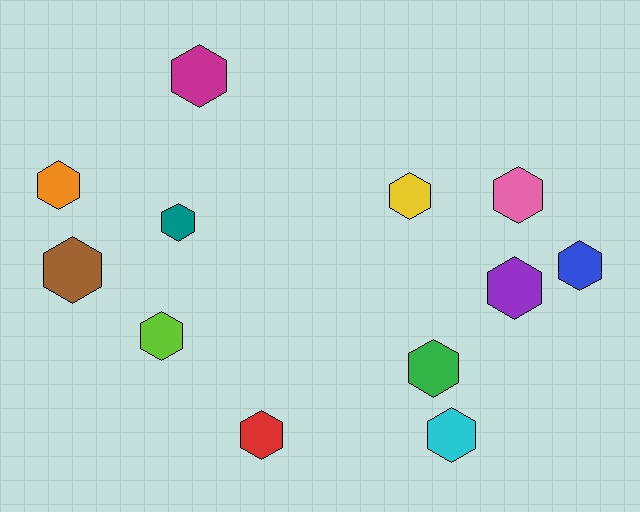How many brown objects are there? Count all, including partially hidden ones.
There is 1 brown object.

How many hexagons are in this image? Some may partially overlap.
There are 12 hexagons.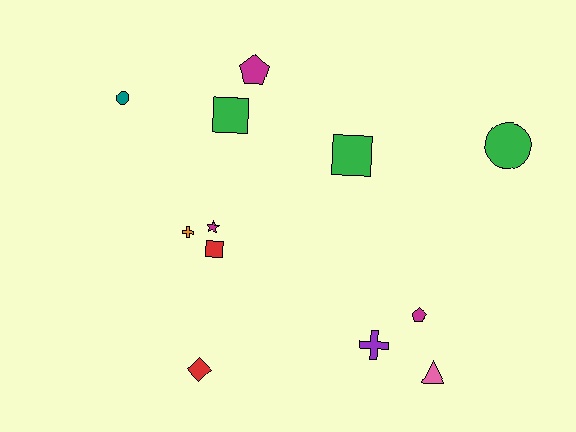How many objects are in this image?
There are 12 objects.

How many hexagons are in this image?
There are no hexagons.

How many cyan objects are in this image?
There are no cyan objects.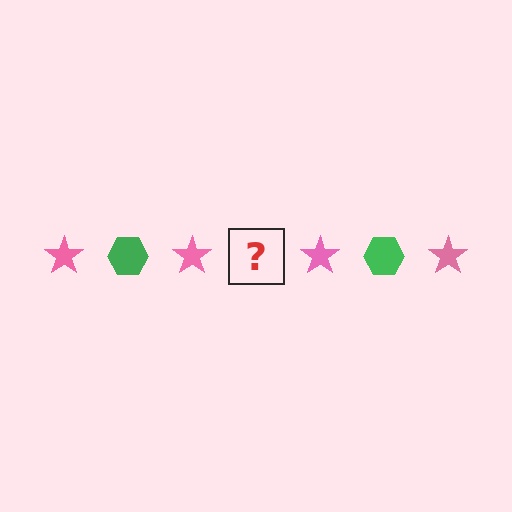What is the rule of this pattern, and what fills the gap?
The rule is that the pattern alternates between pink star and green hexagon. The gap should be filled with a green hexagon.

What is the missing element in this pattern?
The missing element is a green hexagon.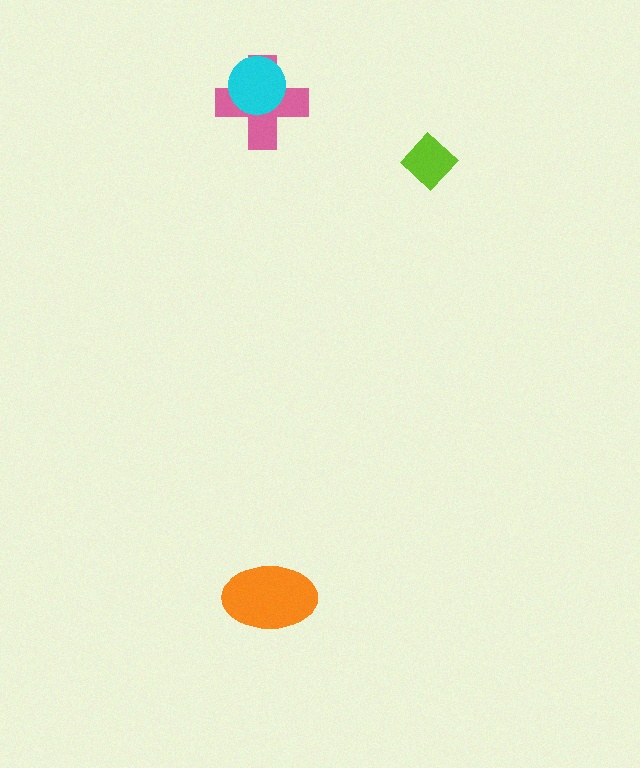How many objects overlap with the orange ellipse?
0 objects overlap with the orange ellipse.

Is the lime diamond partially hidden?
No, no other shape covers it.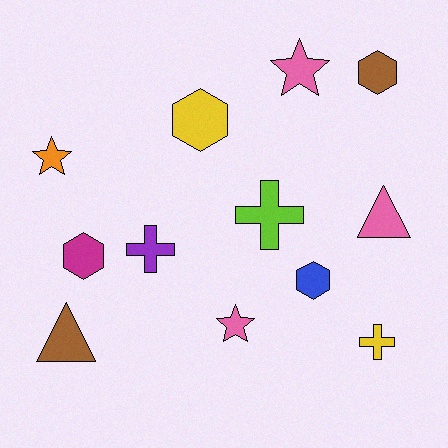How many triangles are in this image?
There are 2 triangles.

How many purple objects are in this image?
There is 1 purple object.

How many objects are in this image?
There are 12 objects.